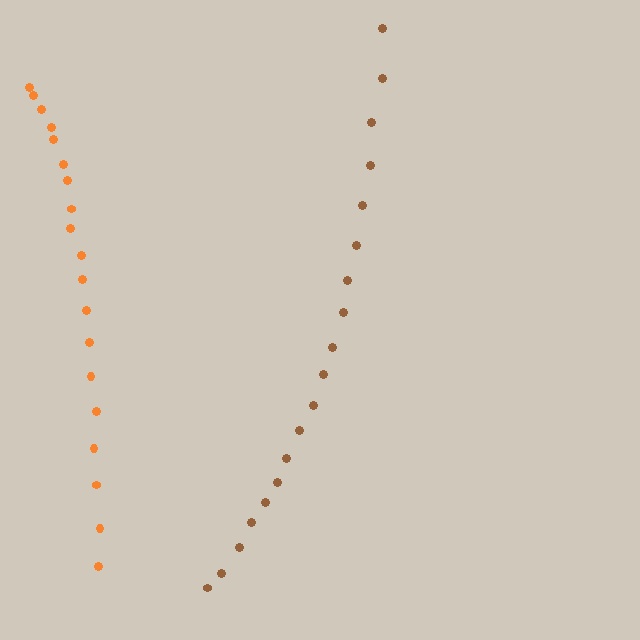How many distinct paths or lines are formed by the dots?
There are 2 distinct paths.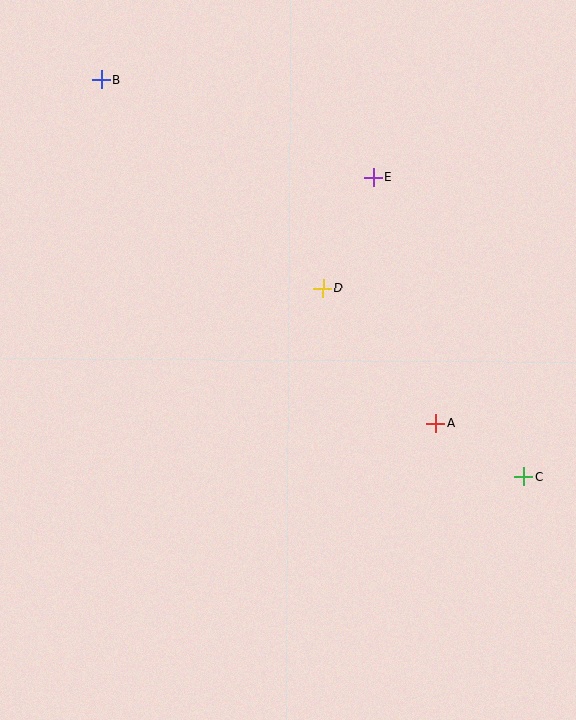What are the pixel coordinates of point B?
Point B is at (101, 79).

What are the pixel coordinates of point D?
Point D is at (323, 289).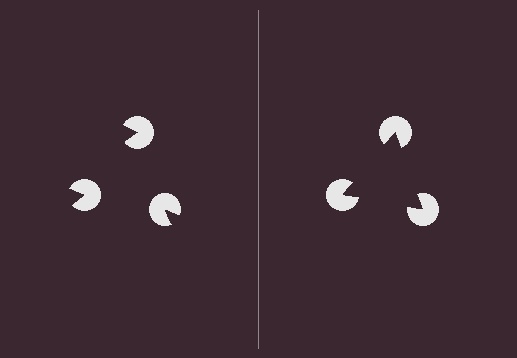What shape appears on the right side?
An illusory triangle.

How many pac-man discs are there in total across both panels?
6 — 3 on each side.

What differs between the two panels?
The pac-man discs are positioned identically on both sides; only the wedge orientations differ. On the right they align to a triangle; on the left they are misaligned.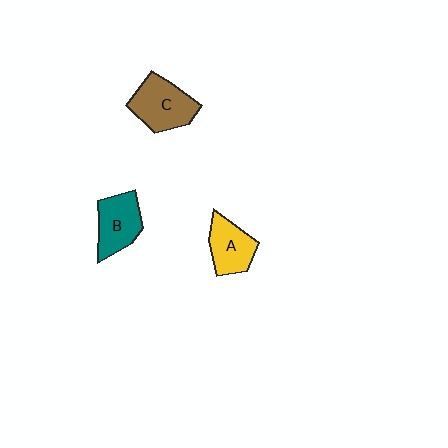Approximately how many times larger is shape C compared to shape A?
Approximately 1.3 times.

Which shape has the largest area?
Shape C (brown).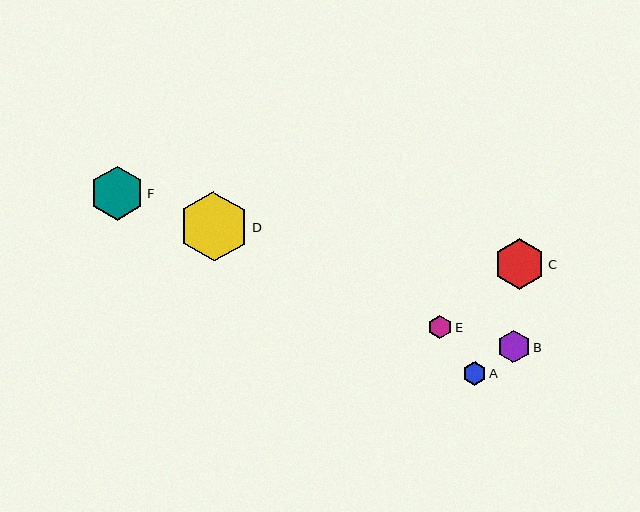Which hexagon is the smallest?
Hexagon E is the smallest with a size of approximately 23 pixels.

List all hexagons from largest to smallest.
From largest to smallest: D, F, C, B, A, E.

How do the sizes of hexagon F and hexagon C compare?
Hexagon F and hexagon C are approximately the same size.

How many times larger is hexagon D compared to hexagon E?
Hexagon D is approximately 3.0 times the size of hexagon E.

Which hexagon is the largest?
Hexagon D is the largest with a size of approximately 70 pixels.